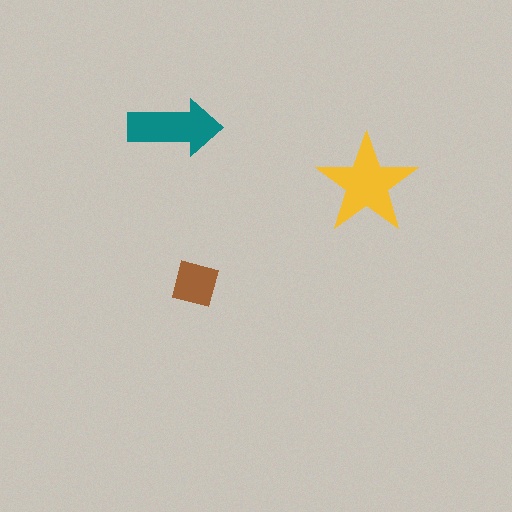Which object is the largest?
The yellow star.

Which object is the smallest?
The brown square.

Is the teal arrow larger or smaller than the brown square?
Larger.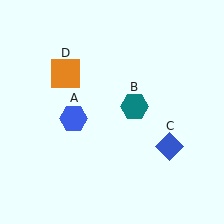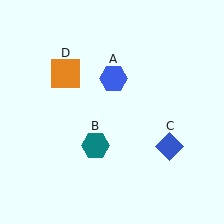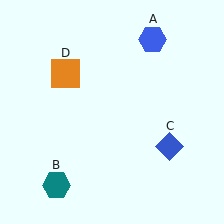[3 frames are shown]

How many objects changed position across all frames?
2 objects changed position: blue hexagon (object A), teal hexagon (object B).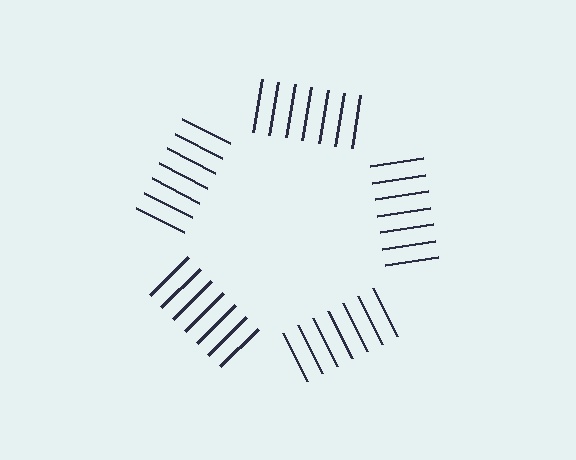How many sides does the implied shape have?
5 sides — the line-ends trace a pentagon.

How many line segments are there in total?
35 — 7 along each of the 5 edges.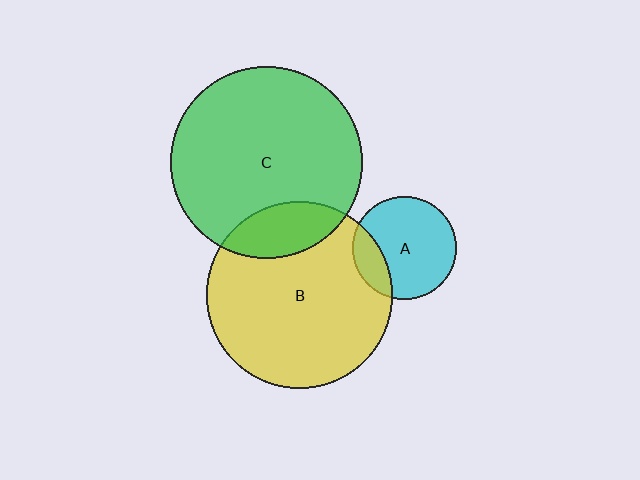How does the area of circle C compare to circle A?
Approximately 3.4 times.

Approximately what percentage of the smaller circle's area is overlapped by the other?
Approximately 15%.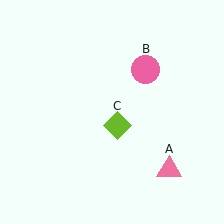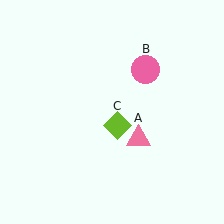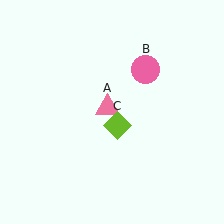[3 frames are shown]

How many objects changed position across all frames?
1 object changed position: pink triangle (object A).